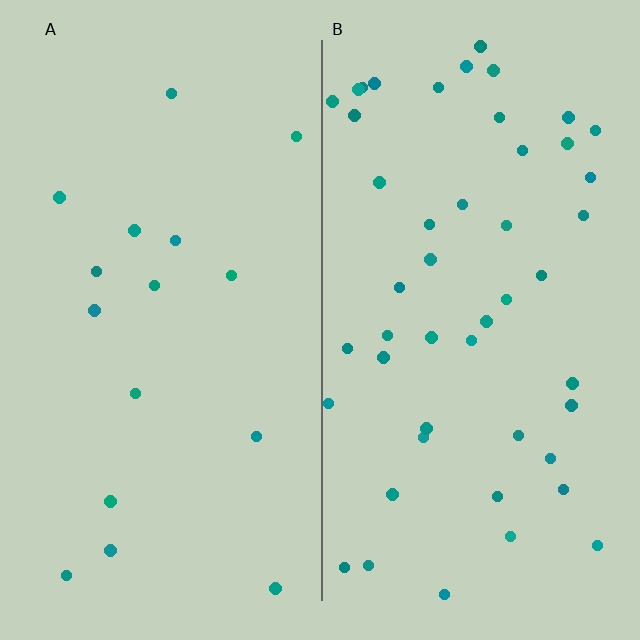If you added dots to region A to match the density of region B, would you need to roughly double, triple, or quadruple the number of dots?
Approximately triple.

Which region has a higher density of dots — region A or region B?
B (the right).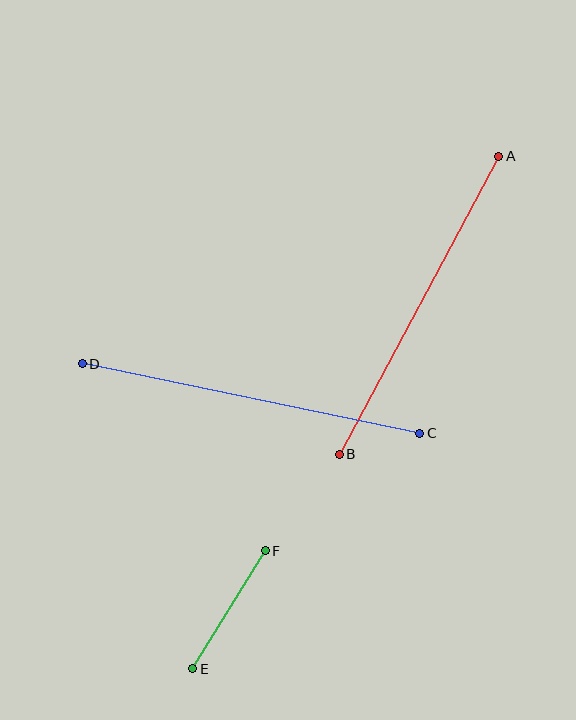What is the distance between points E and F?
The distance is approximately 139 pixels.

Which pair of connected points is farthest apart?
Points C and D are farthest apart.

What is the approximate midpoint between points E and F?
The midpoint is at approximately (229, 610) pixels.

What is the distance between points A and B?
The distance is approximately 338 pixels.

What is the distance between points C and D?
The distance is approximately 345 pixels.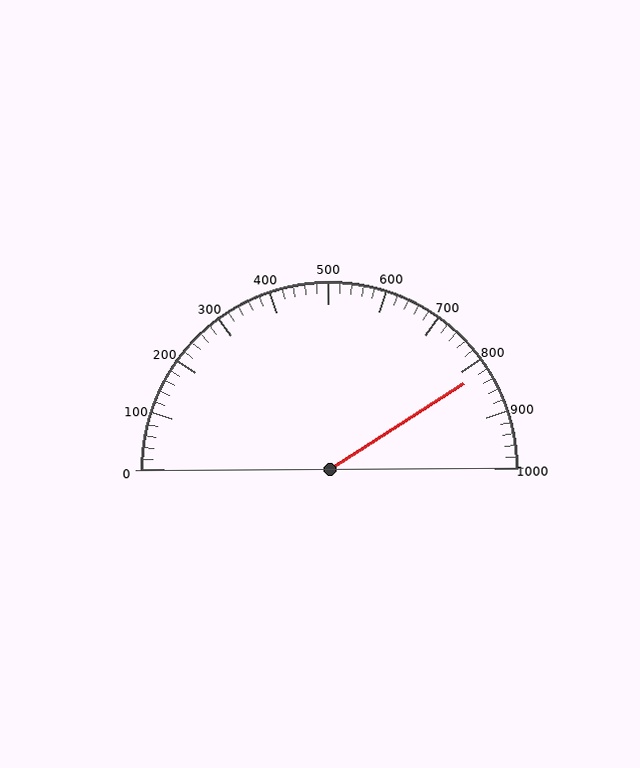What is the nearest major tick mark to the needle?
The nearest major tick mark is 800.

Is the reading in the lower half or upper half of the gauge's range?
The reading is in the upper half of the range (0 to 1000).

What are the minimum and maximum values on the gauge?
The gauge ranges from 0 to 1000.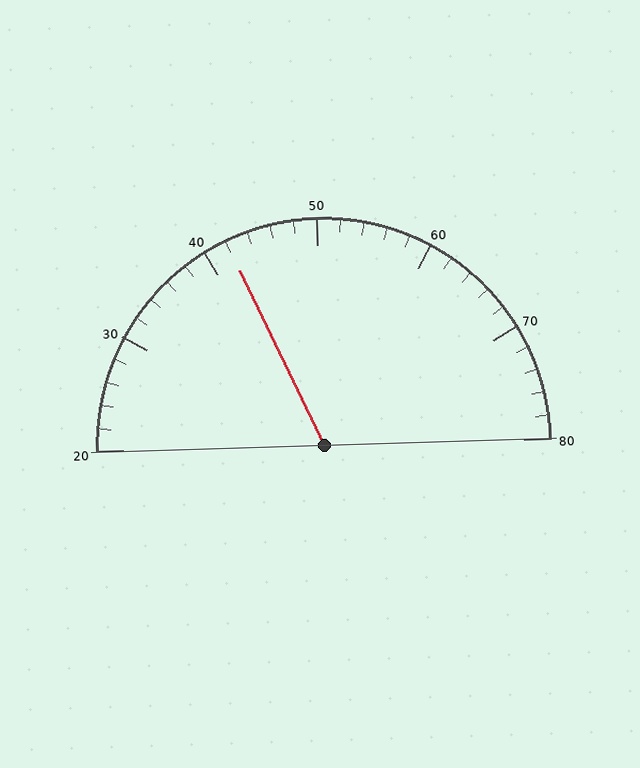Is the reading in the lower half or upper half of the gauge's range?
The reading is in the lower half of the range (20 to 80).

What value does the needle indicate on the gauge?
The needle indicates approximately 42.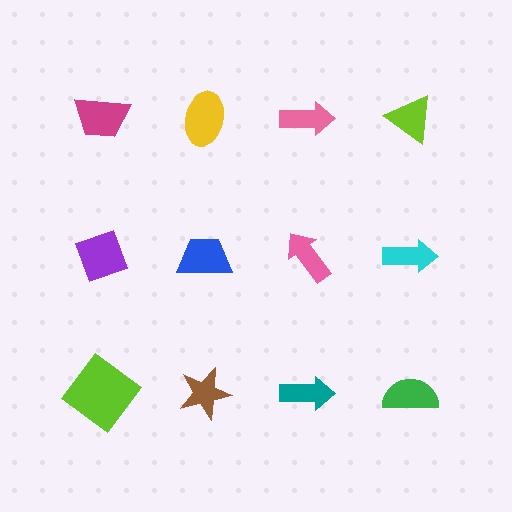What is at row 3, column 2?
A brown star.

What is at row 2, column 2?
A blue trapezoid.